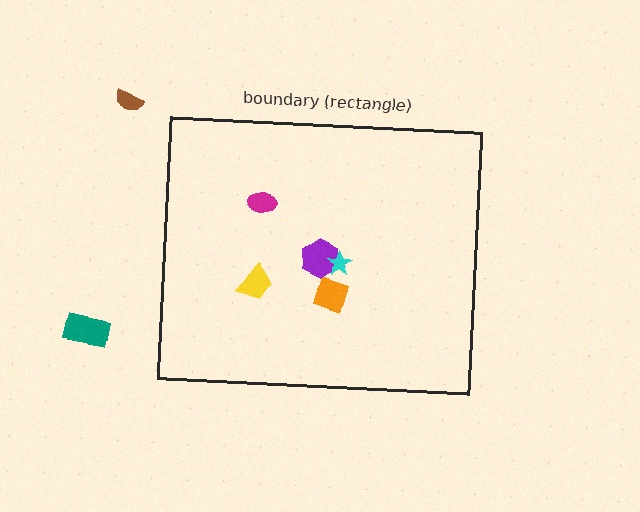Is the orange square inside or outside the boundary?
Inside.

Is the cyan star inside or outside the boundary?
Inside.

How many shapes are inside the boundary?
5 inside, 2 outside.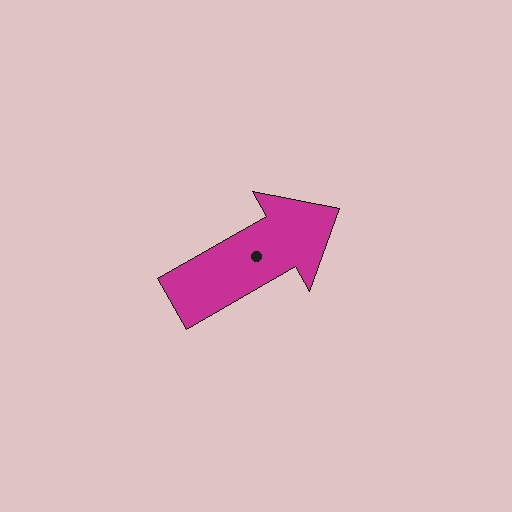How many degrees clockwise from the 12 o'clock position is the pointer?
Approximately 60 degrees.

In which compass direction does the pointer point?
Northeast.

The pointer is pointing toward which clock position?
Roughly 2 o'clock.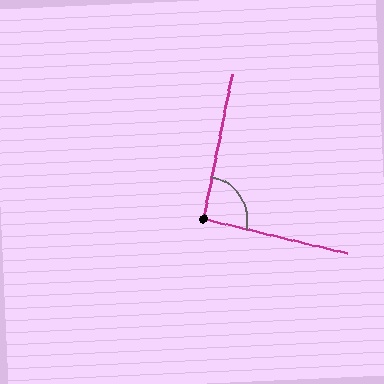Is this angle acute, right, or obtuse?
It is approximately a right angle.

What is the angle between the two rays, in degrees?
Approximately 92 degrees.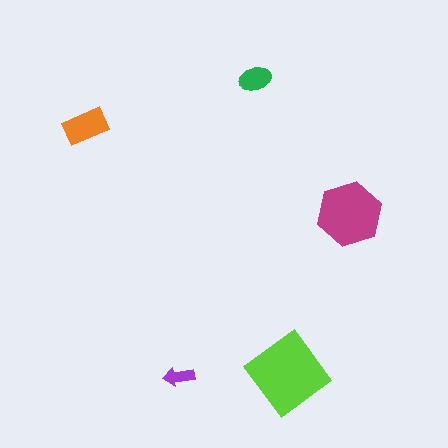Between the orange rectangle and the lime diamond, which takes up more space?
The lime diamond.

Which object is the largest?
The lime diamond.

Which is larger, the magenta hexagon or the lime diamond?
The lime diamond.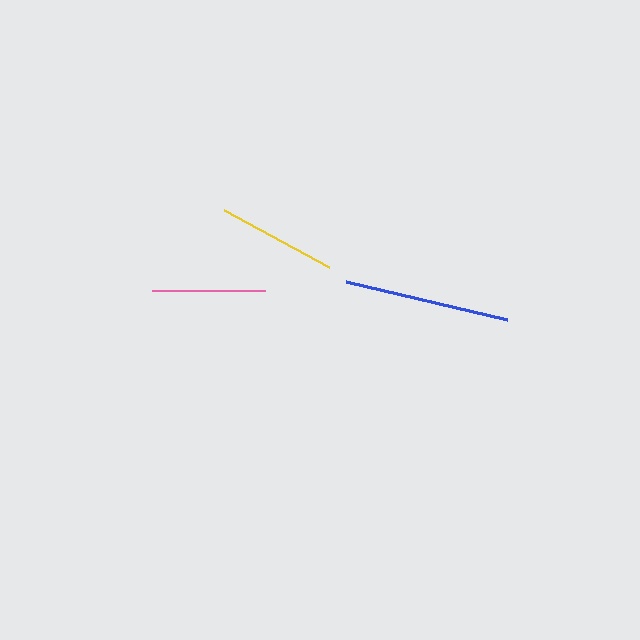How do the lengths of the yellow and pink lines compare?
The yellow and pink lines are approximately the same length.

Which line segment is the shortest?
The pink line is the shortest at approximately 113 pixels.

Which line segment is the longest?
The blue line is the longest at approximately 165 pixels.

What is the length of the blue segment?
The blue segment is approximately 165 pixels long.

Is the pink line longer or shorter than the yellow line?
The yellow line is longer than the pink line.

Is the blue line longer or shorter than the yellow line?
The blue line is longer than the yellow line.